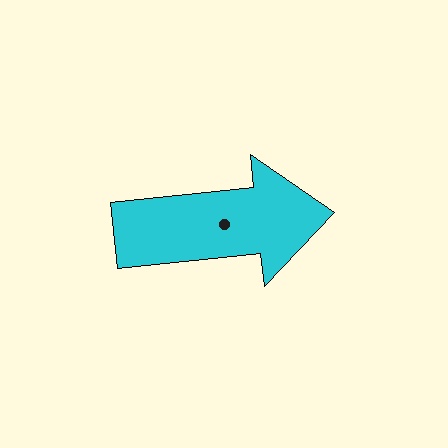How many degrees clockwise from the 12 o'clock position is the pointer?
Approximately 84 degrees.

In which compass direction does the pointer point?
East.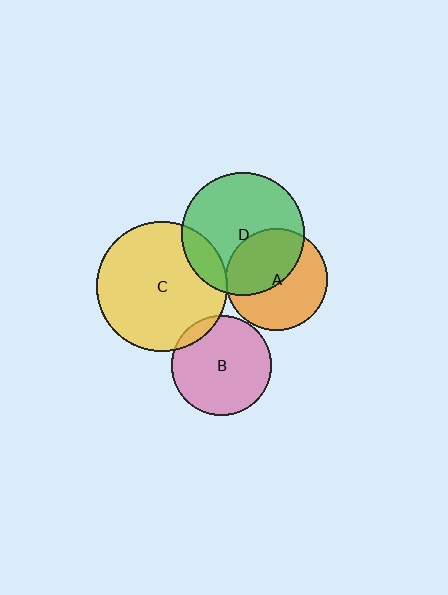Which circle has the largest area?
Circle C (yellow).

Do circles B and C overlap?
Yes.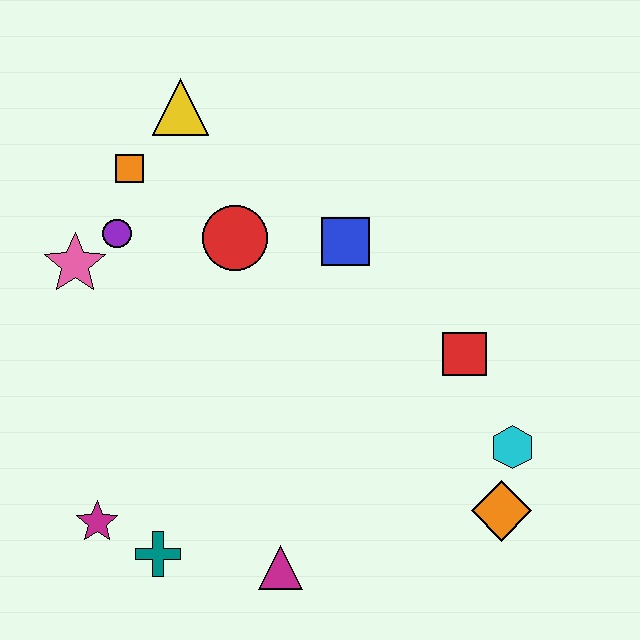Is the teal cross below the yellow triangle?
Yes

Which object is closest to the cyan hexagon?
The orange diamond is closest to the cyan hexagon.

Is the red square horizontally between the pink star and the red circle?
No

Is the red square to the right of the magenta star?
Yes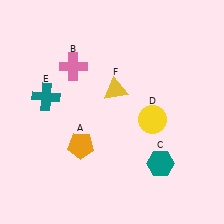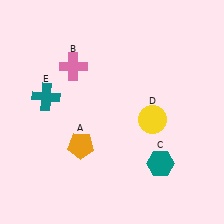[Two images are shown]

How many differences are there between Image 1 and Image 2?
There is 1 difference between the two images.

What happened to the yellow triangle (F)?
The yellow triangle (F) was removed in Image 2. It was in the top-right area of Image 1.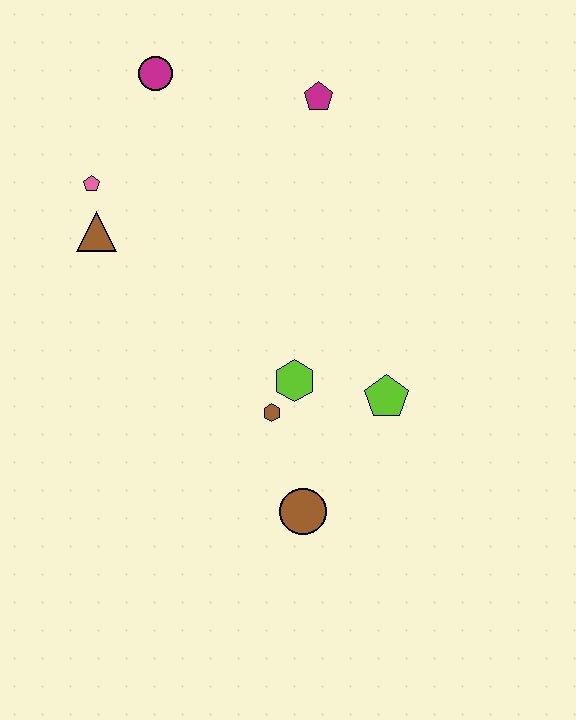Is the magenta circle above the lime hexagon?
Yes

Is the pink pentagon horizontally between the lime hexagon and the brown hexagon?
No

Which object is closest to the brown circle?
The brown hexagon is closest to the brown circle.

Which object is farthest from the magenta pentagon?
The brown circle is farthest from the magenta pentagon.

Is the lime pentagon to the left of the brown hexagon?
No